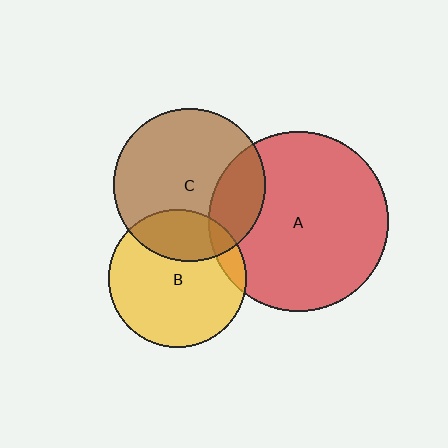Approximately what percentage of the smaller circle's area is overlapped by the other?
Approximately 10%.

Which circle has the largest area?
Circle A (red).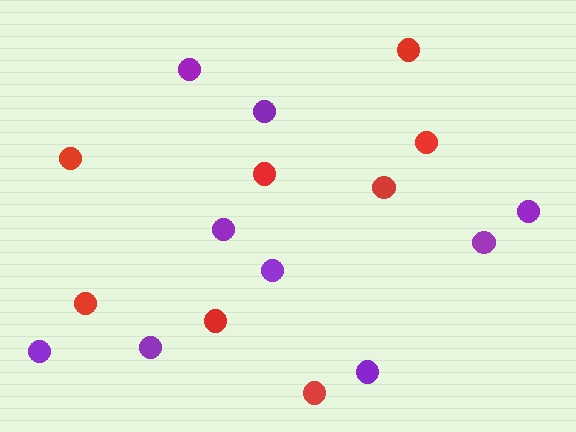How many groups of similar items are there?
There are 2 groups: one group of purple circles (9) and one group of red circles (8).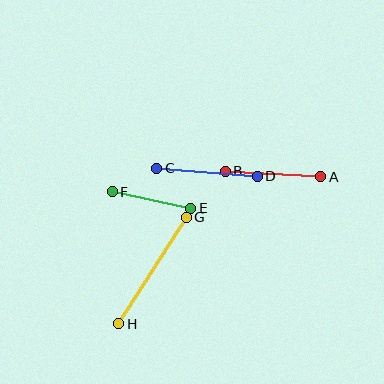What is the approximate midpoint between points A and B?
The midpoint is at approximately (273, 174) pixels.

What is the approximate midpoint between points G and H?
The midpoint is at approximately (152, 271) pixels.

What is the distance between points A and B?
The distance is approximately 95 pixels.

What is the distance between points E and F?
The distance is approximately 80 pixels.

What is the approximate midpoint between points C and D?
The midpoint is at approximately (207, 172) pixels.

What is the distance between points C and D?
The distance is approximately 101 pixels.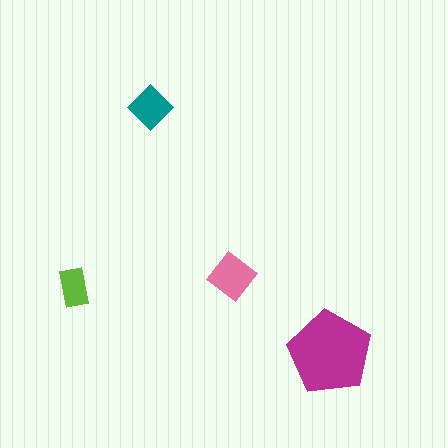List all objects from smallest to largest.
The lime rectangle, the teal diamond, the pink diamond, the magenta pentagon.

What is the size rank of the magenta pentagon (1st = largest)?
1st.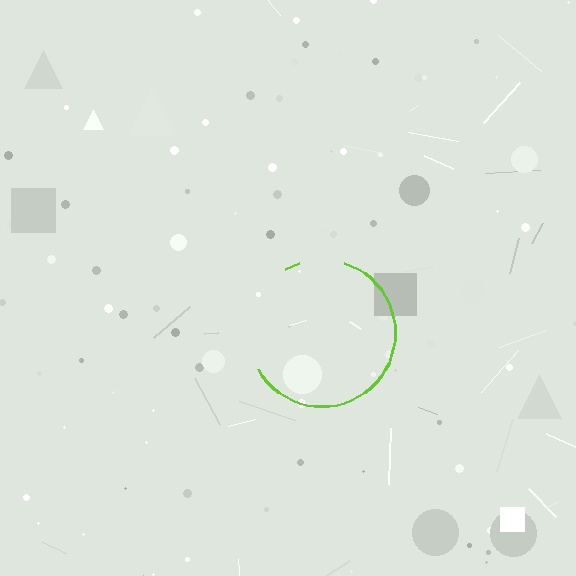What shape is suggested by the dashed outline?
The dashed outline suggests a circle.